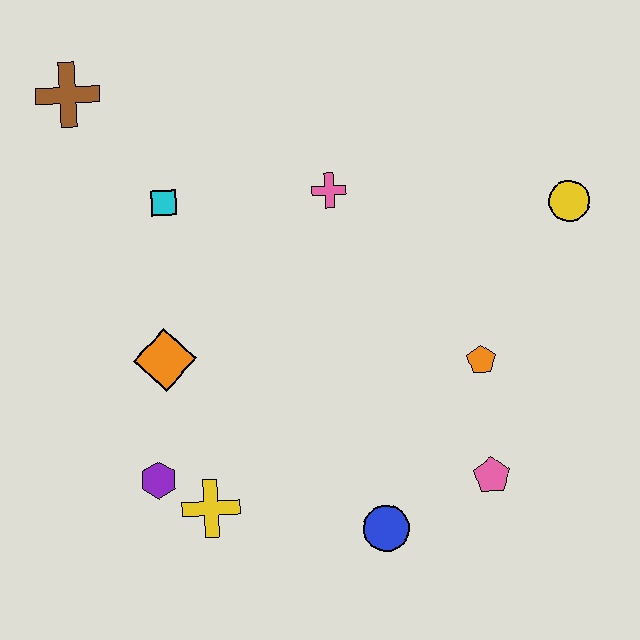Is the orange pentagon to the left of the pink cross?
No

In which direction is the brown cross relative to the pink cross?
The brown cross is to the left of the pink cross.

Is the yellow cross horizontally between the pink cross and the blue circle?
No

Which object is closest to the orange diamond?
The purple hexagon is closest to the orange diamond.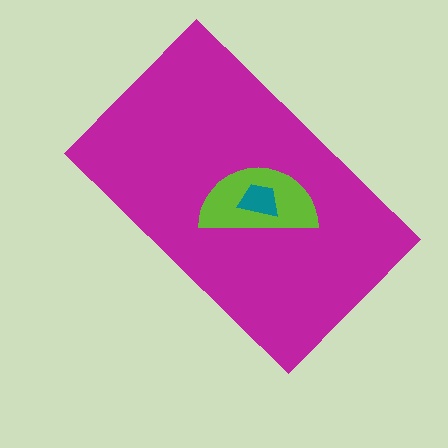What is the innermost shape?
The teal trapezoid.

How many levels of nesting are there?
3.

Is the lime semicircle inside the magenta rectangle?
Yes.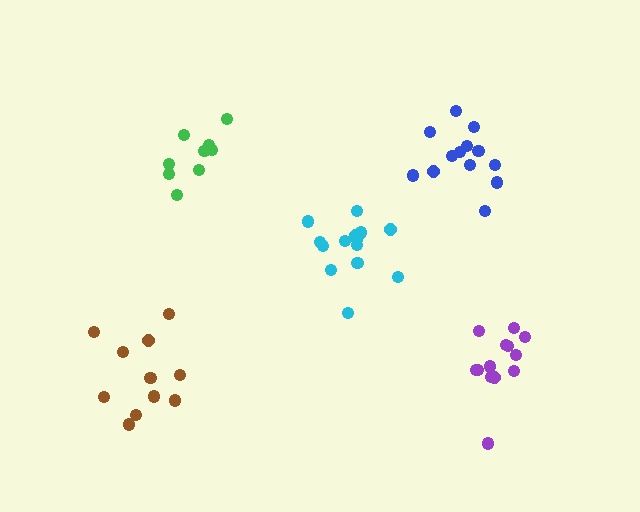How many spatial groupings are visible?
There are 5 spatial groupings.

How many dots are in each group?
Group 1: 11 dots, Group 2: 13 dots, Group 3: 15 dots, Group 4: 9 dots, Group 5: 13 dots (61 total).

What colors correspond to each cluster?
The clusters are colored: brown, blue, cyan, green, purple.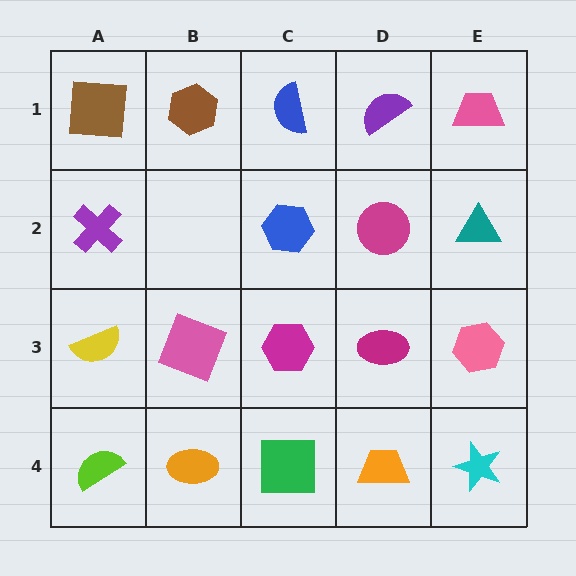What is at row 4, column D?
An orange trapezoid.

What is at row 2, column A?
A purple cross.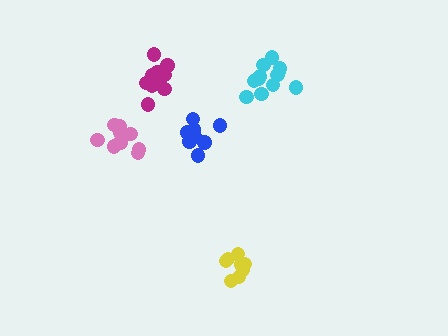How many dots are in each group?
Group 1: 9 dots, Group 2: 13 dots, Group 3: 10 dots, Group 4: 11 dots, Group 5: 10 dots (53 total).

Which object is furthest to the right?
The cyan cluster is rightmost.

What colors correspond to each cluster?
The clusters are colored: yellow, cyan, pink, magenta, blue.